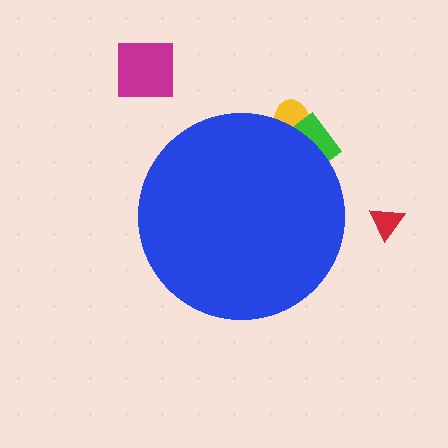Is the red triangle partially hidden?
No, the red triangle is fully visible.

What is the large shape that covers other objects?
A blue circle.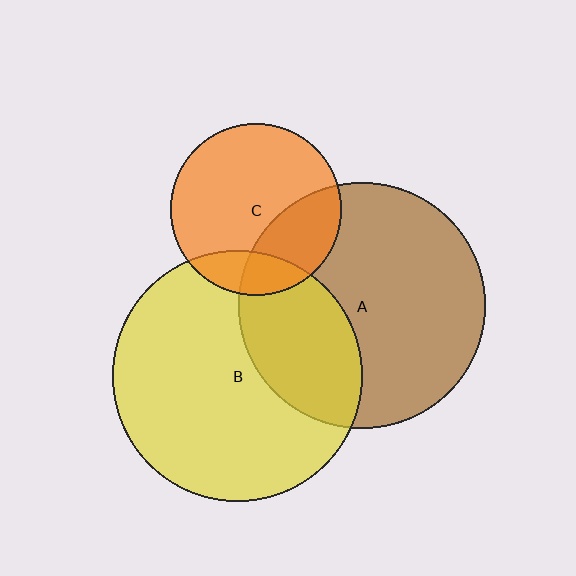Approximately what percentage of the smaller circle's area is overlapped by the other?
Approximately 30%.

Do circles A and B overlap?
Yes.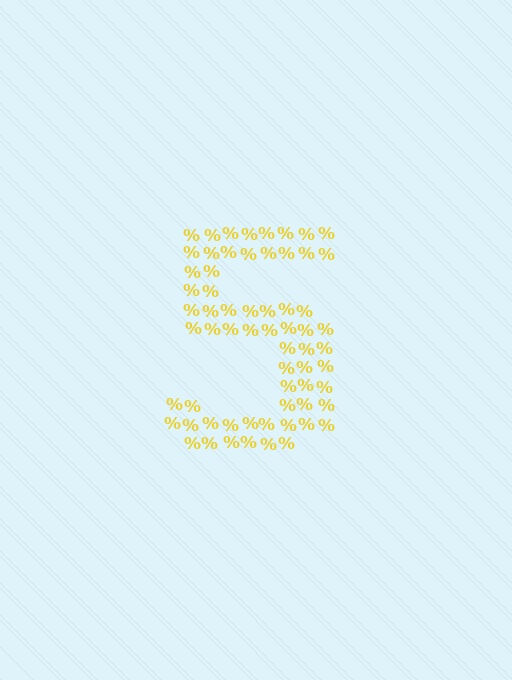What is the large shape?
The large shape is the digit 5.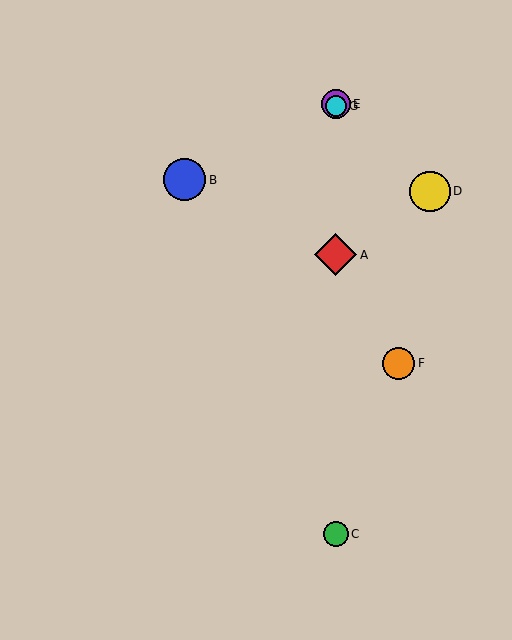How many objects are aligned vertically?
4 objects (A, C, E, G) are aligned vertically.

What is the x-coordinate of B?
Object B is at x≈185.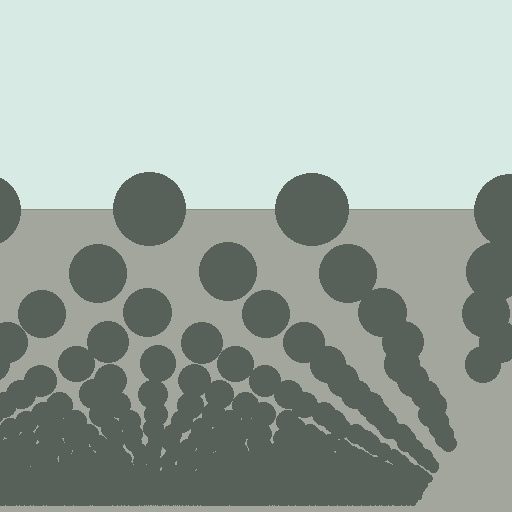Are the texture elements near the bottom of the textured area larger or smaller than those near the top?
Smaller. The gradient is inverted — elements near the bottom are smaller and denser.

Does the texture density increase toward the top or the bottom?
Density increases toward the bottom.